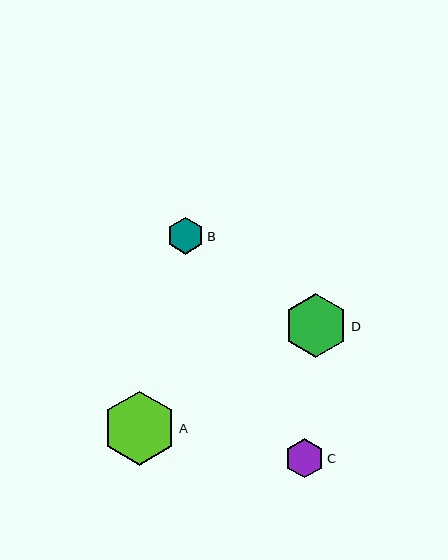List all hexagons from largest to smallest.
From largest to smallest: A, D, C, B.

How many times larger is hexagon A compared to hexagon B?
Hexagon A is approximately 2.0 times the size of hexagon B.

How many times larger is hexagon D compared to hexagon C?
Hexagon D is approximately 1.6 times the size of hexagon C.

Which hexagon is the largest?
Hexagon A is the largest with a size of approximately 74 pixels.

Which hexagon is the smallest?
Hexagon B is the smallest with a size of approximately 37 pixels.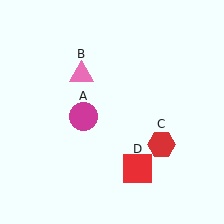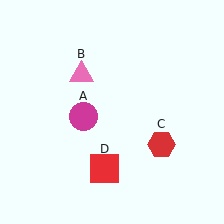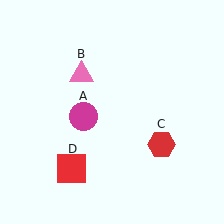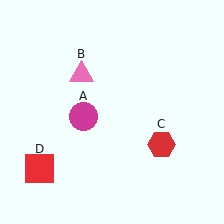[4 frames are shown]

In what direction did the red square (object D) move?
The red square (object D) moved left.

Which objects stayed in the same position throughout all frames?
Magenta circle (object A) and pink triangle (object B) and red hexagon (object C) remained stationary.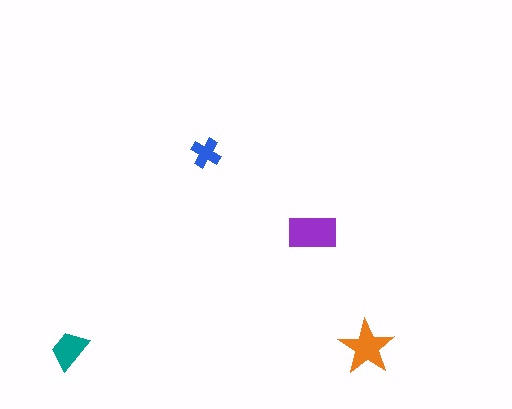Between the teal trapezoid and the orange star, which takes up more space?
The orange star.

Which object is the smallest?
The blue cross.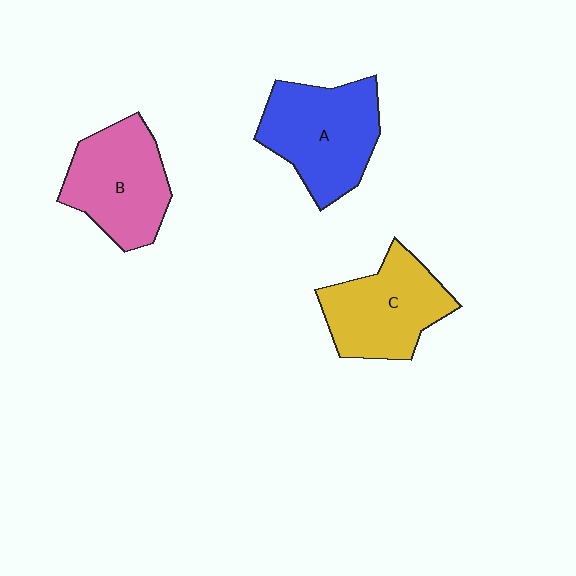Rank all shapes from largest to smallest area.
From largest to smallest: A (blue), B (pink), C (yellow).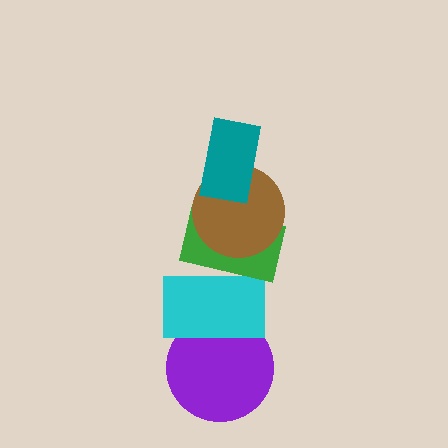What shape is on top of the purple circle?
The cyan rectangle is on top of the purple circle.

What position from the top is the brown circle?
The brown circle is 2nd from the top.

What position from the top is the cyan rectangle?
The cyan rectangle is 4th from the top.